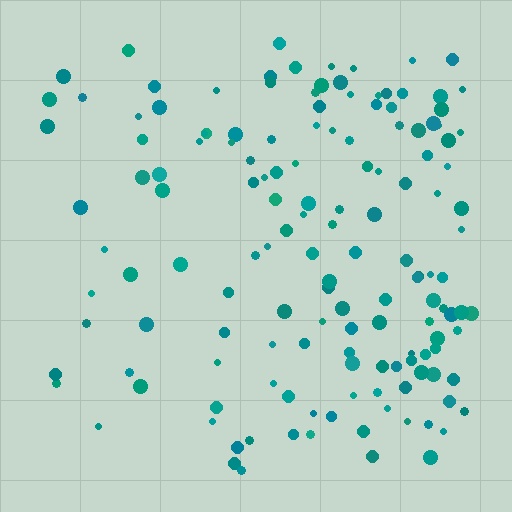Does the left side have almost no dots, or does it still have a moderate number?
Still a moderate number, just noticeably fewer than the right.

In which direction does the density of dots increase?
From left to right, with the right side densest.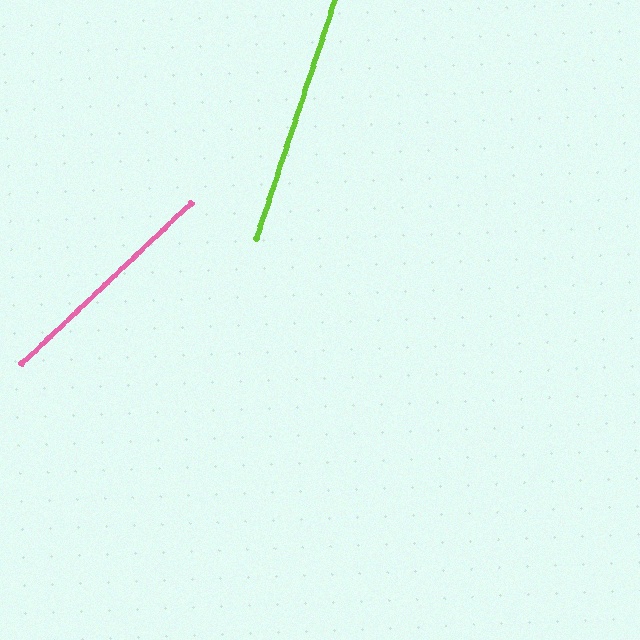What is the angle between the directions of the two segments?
Approximately 28 degrees.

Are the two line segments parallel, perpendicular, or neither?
Neither parallel nor perpendicular — they differ by about 28°.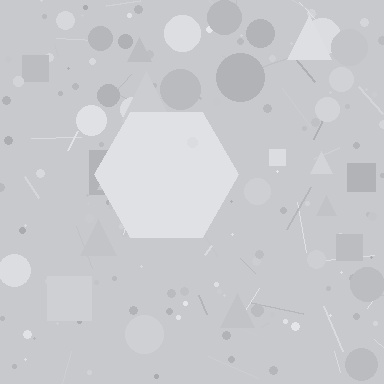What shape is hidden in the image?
A hexagon is hidden in the image.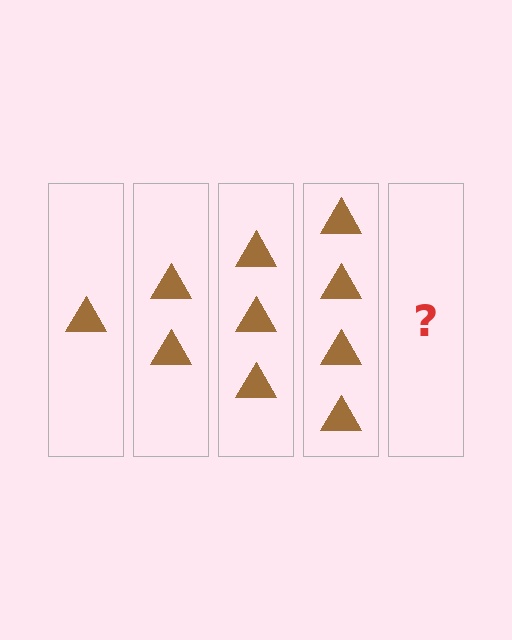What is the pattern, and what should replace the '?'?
The pattern is that each step adds one more triangle. The '?' should be 5 triangles.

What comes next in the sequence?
The next element should be 5 triangles.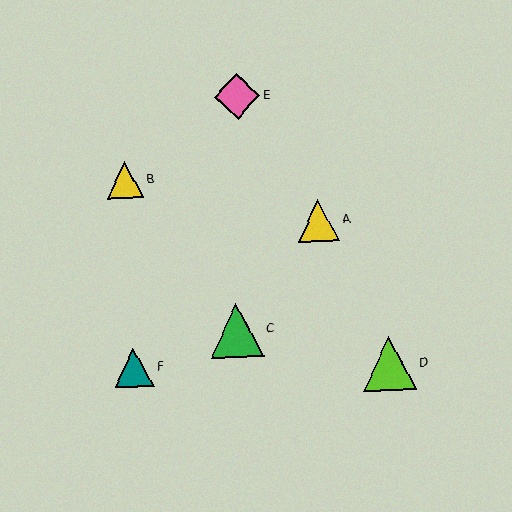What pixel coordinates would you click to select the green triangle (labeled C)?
Click at (236, 330) to select the green triangle C.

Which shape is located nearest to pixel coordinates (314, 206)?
The yellow triangle (labeled A) at (318, 221) is nearest to that location.